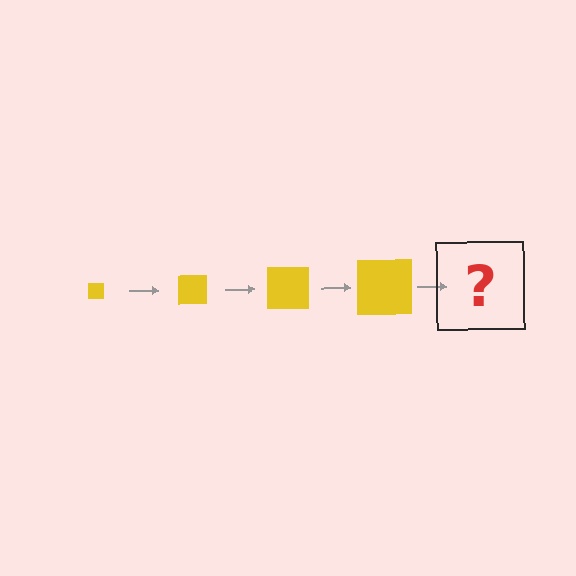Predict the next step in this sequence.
The next step is a yellow square, larger than the previous one.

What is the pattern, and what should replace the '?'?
The pattern is that the square gets progressively larger each step. The '?' should be a yellow square, larger than the previous one.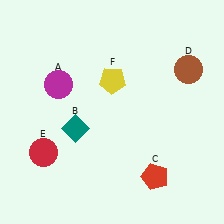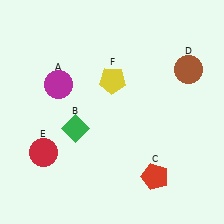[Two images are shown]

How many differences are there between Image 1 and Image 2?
There is 1 difference between the two images.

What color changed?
The diamond (B) changed from teal in Image 1 to green in Image 2.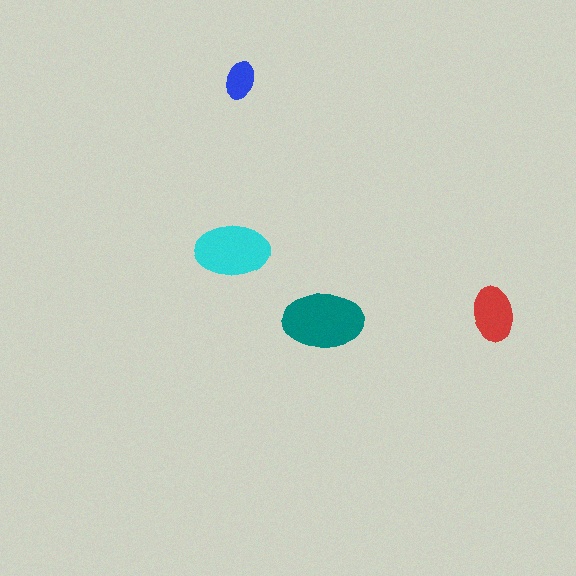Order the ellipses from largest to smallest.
the teal one, the cyan one, the red one, the blue one.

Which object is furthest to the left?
The cyan ellipse is leftmost.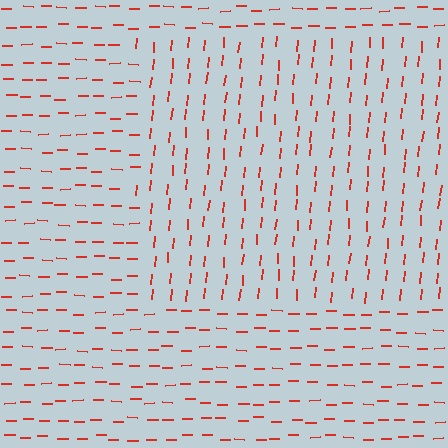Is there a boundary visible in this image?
Yes, there is a texture boundary formed by a change in line orientation.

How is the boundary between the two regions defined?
The boundary is defined purely by a change in line orientation (approximately 85 degrees difference). All lines are the same color and thickness.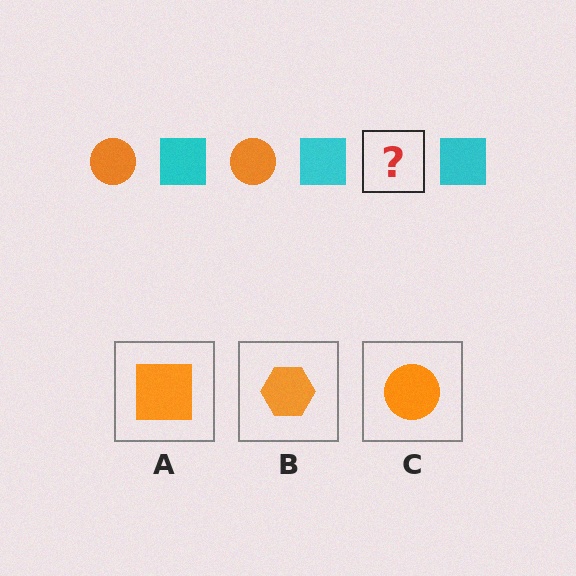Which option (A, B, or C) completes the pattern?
C.